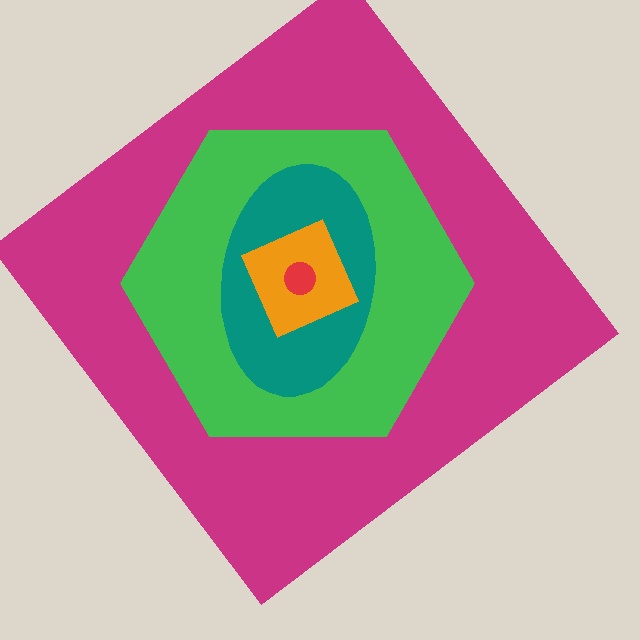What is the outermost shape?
The magenta diamond.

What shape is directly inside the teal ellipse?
The orange diamond.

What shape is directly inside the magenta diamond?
The green hexagon.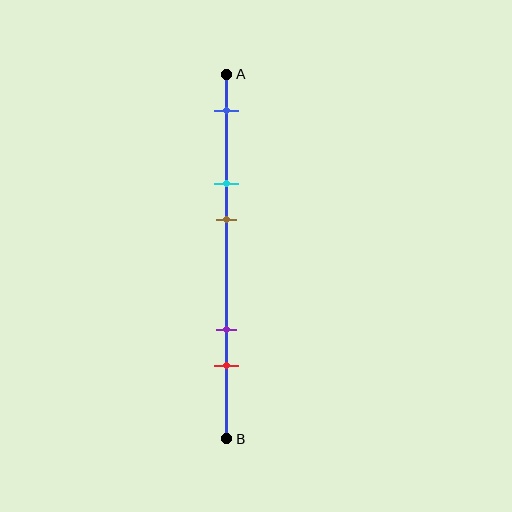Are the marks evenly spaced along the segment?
No, the marks are not evenly spaced.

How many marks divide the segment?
There are 5 marks dividing the segment.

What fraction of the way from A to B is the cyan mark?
The cyan mark is approximately 30% (0.3) of the way from A to B.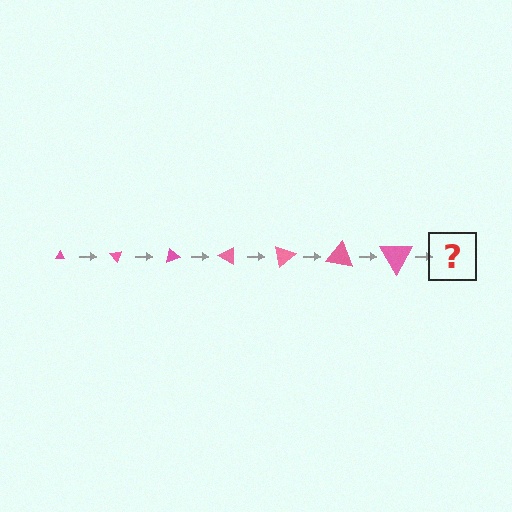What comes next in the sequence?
The next element should be a triangle, larger than the previous one and rotated 350 degrees from the start.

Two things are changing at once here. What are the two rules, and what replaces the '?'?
The two rules are that the triangle grows larger each step and it rotates 50 degrees each step. The '?' should be a triangle, larger than the previous one and rotated 350 degrees from the start.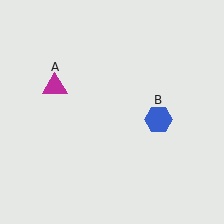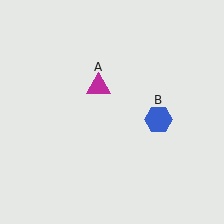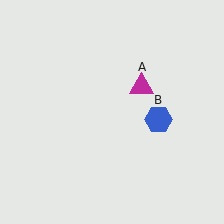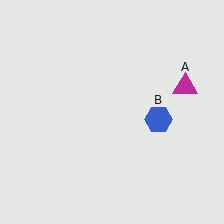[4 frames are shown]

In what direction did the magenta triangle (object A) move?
The magenta triangle (object A) moved right.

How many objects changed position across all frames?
1 object changed position: magenta triangle (object A).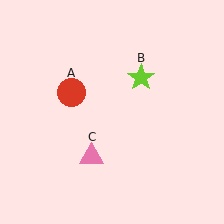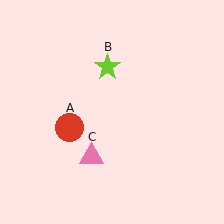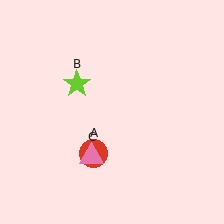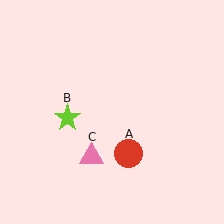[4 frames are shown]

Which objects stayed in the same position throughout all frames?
Pink triangle (object C) remained stationary.